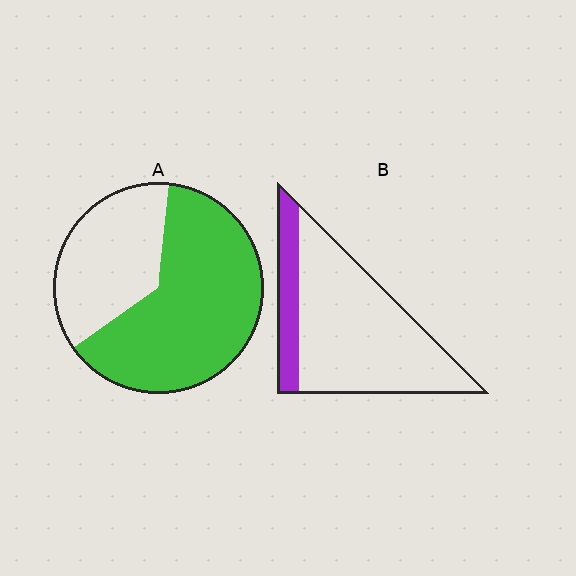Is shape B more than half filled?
No.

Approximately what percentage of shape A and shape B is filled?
A is approximately 65% and B is approximately 20%.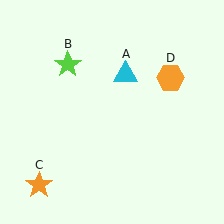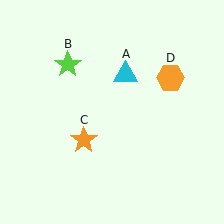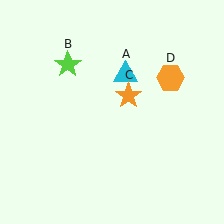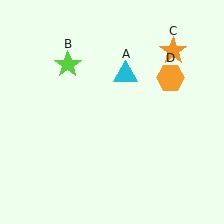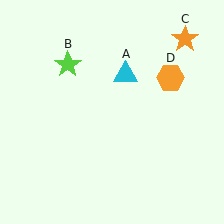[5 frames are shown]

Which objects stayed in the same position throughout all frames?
Cyan triangle (object A) and lime star (object B) and orange hexagon (object D) remained stationary.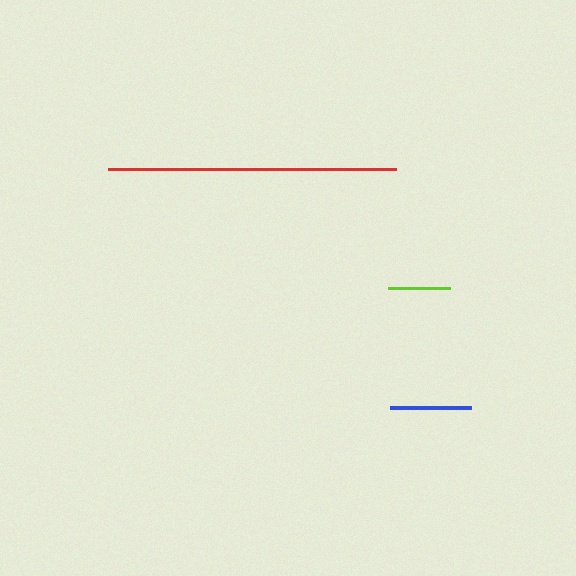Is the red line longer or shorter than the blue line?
The red line is longer than the blue line.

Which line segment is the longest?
The red line is the longest at approximately 288 pixels.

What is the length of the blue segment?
The blue segment is approximately 82 pixels long.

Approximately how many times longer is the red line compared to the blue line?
The red line is approximately 3.5 times the length of the blue line.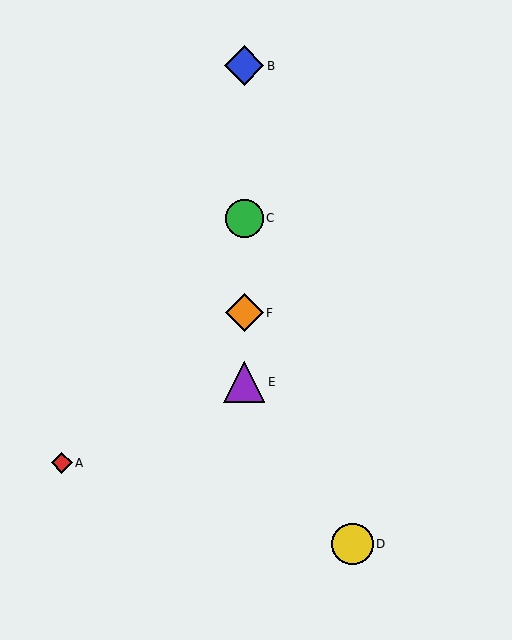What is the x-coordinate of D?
Object D is at x≈352.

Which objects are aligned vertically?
Objects B, C, E, F are aligned vertically.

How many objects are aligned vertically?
4 objects (B, C, E, F) are aligned vertically.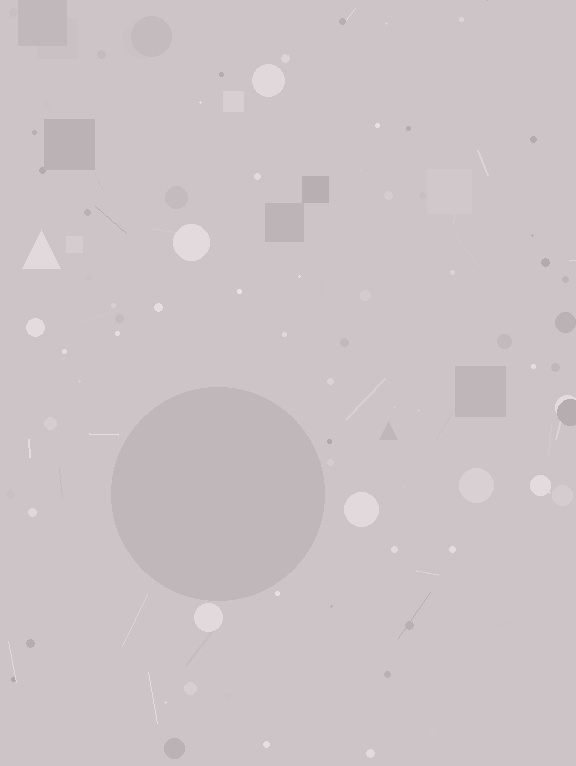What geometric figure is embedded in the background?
A circle is embedded in the background.